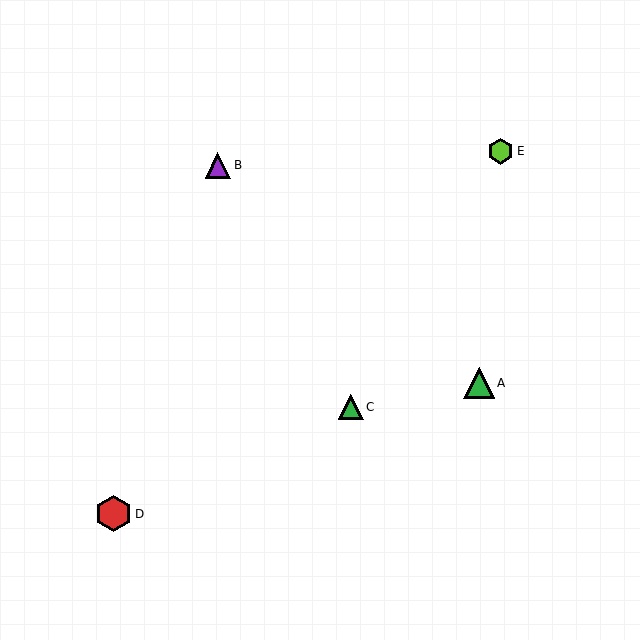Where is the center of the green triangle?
The center of the green triangle is at (351, 407).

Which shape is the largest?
The red hexagon (labeled D) is the largest.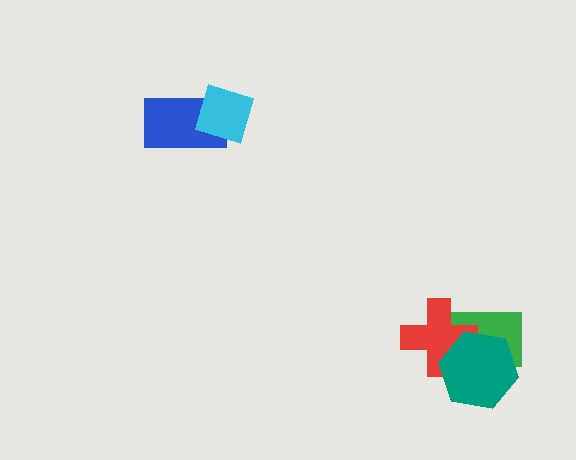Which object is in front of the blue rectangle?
The cyan diamond is in front of the blue rectangle.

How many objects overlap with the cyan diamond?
1 object overlaps with the cyan diamond.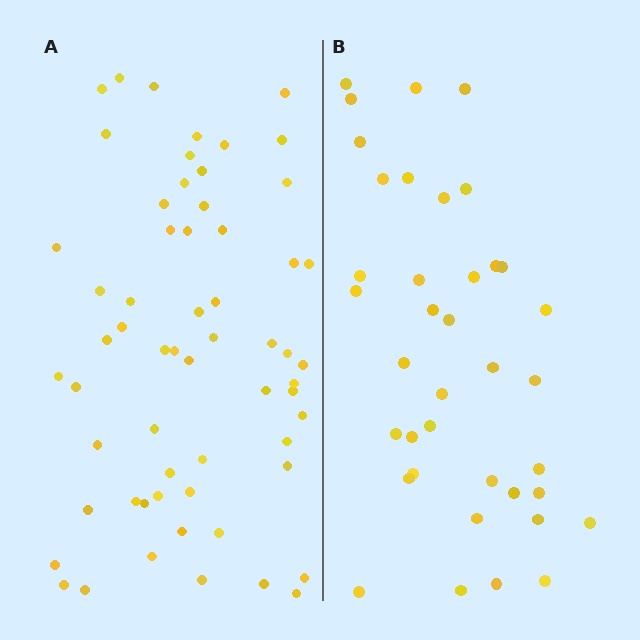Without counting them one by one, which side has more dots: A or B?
Region A (the left region) has more dots.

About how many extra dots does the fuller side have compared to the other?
Region A has approximately 20 more dots than region B.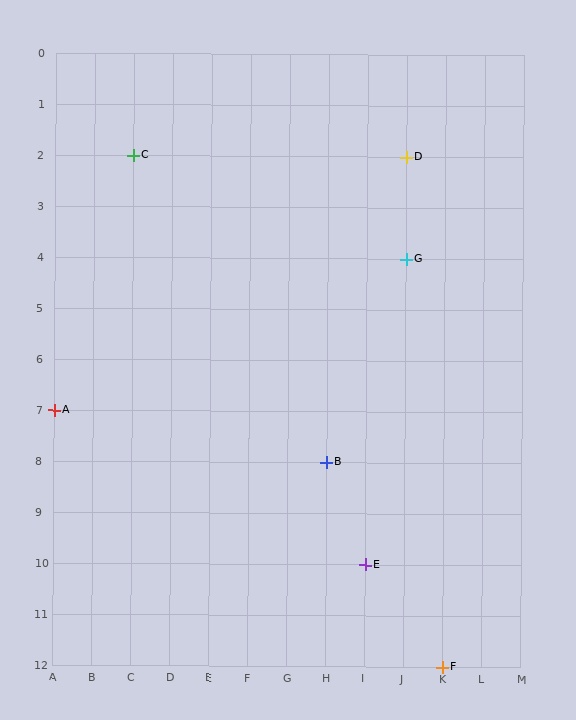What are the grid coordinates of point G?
Point G is at grid coordinates (J, 4).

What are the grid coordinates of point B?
Point B is at grid coordinates (H, 8).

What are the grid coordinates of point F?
Point F is at grid coordinates (K, 12).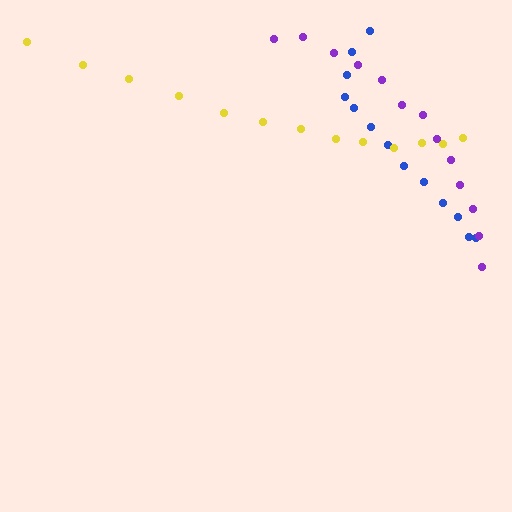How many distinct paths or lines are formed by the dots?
There are 3 distinct paths.